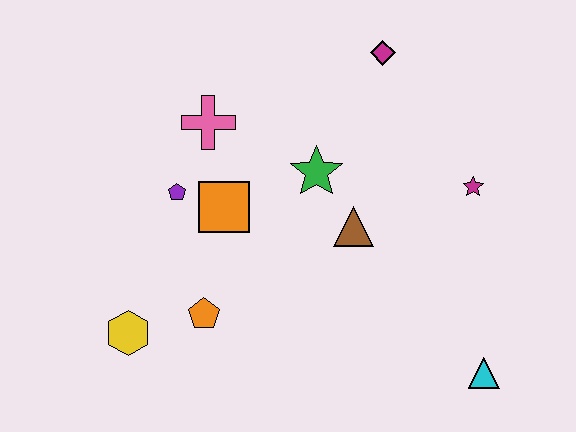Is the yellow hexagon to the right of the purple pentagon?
No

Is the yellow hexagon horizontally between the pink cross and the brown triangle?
No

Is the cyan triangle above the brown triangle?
No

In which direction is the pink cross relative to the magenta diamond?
The pink cross is to the left of the magenta diamond.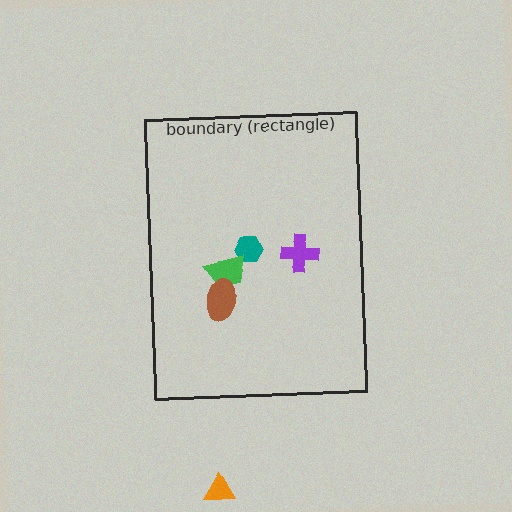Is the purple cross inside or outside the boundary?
Inside.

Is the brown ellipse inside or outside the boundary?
Inside.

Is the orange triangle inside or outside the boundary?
Outside.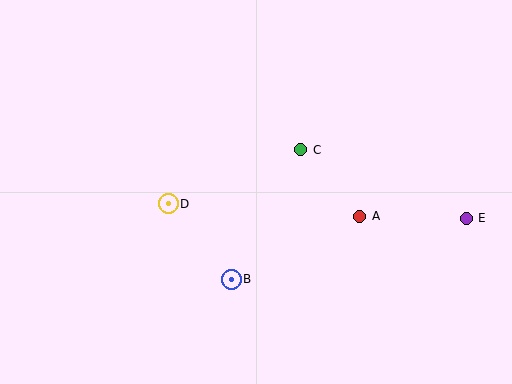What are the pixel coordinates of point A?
Point A is at (360, 216).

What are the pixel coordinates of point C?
Point C is at (301, 150).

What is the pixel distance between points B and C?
The distance between B and C is 147 pixels.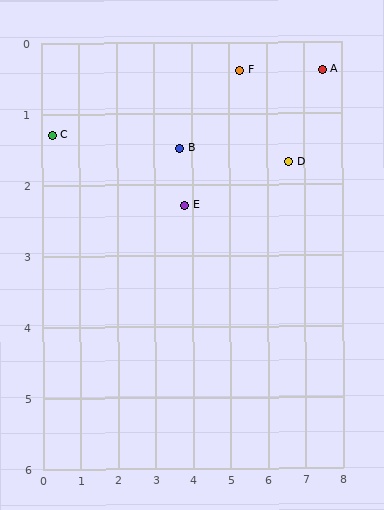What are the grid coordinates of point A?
Point A is at approximately (7.5, 0.4).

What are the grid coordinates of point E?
Point E is at approximately (3.8, 2.3).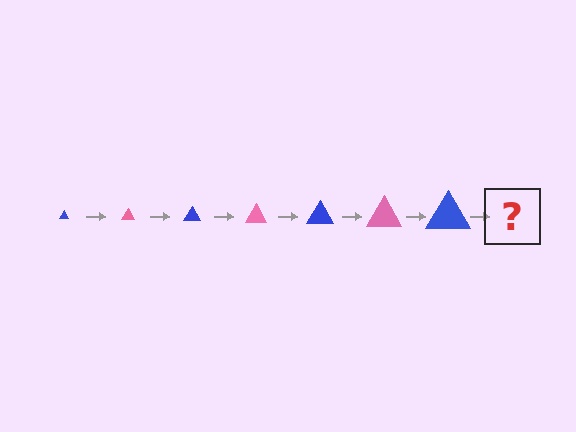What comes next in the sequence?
The next element should be a pink triangle, larger than the previous one.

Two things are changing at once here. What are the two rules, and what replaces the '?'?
The two rules are that the triangle grows larger each step and the color cycles through blue and pink. The '?' should be a pink triangle, larger than the previous one.